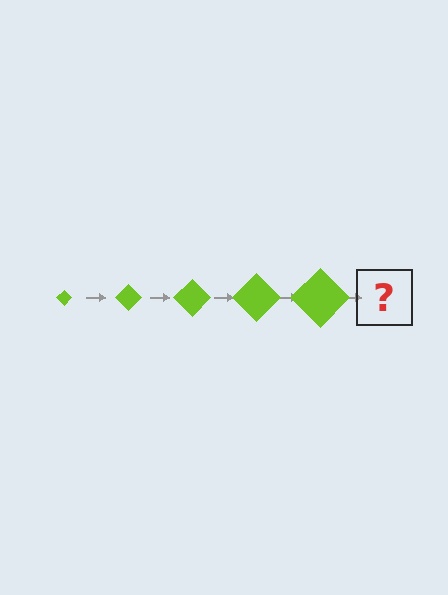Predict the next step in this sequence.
The next step is a lime diamond, larger than the previous one.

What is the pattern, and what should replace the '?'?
The pattern is that the diamond gets progressively larger each step. The '?' should be a lime diamond, larger than the previous one.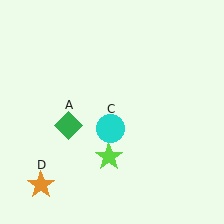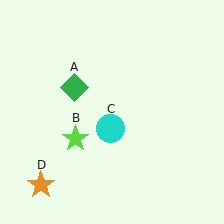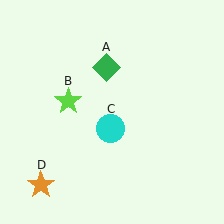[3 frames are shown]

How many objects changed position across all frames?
2 objects changed position: green diamond (object A), lime star (object B).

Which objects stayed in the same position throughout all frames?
Cyan circle (object C) and orange star (object D) remained stationary.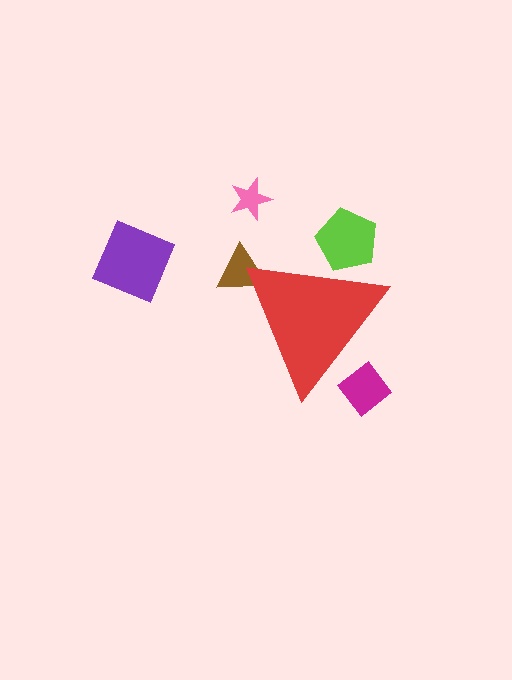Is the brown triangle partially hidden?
Yes, the brown triangle is partially hidden behind the red triangle.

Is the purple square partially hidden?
No, the purple square is fully visible.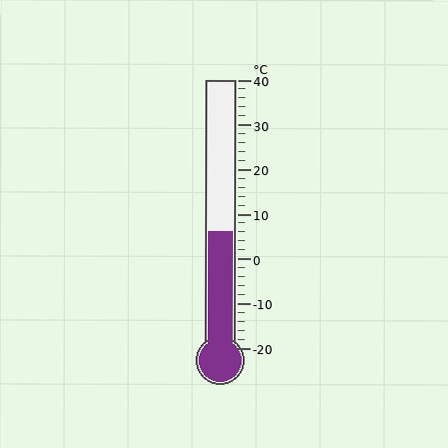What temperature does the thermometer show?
The thermometer shows approximately 6°C.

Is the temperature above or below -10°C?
The temperature is above -10°C.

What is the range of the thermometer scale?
The thermometer scale ranges from -20°C to 40°C.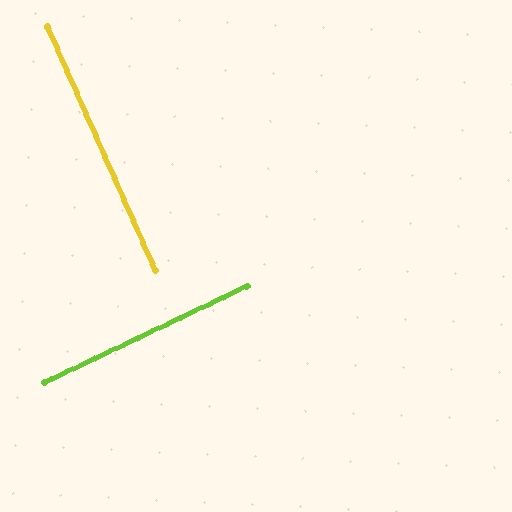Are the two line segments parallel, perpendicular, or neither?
Perpendicular — they meet at approximately 88°.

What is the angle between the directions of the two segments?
Approximately 88 degrees.